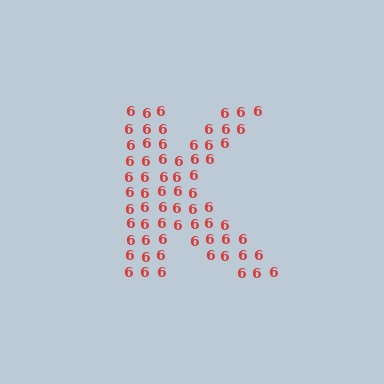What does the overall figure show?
The overall figure shows the letter K.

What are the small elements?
The small elements are digit 6's.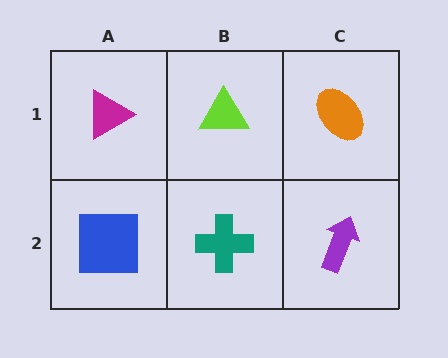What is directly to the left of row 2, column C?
A teal cross.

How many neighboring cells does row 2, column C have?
2.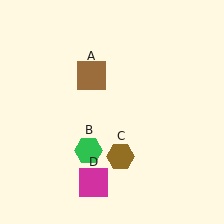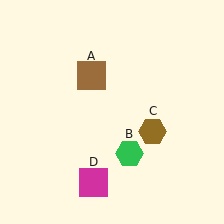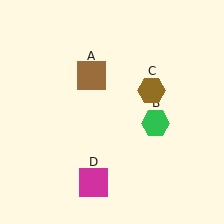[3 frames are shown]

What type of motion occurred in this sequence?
The green hexagon (object B), brown hexagon (object C) rotated counterclockwise around the center of the scene.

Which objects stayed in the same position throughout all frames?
Brown square (object A) and magenta square (object D) remained stationary.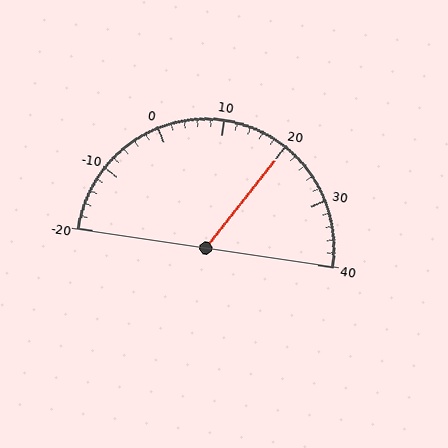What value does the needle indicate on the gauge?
The needle indicates approximately 20.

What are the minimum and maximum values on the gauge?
The gauge ranges from -20 to 40.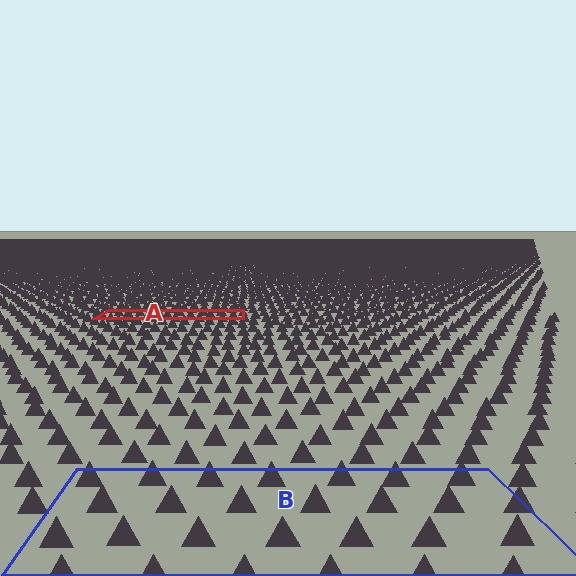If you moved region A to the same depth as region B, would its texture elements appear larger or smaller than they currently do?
They would appear larger. At a closer depth, the same texture elements are projected at a bigger on-screen size.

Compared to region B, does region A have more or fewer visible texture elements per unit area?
Region A has more texture elements per unit area — they are packed more densely because it is farther away.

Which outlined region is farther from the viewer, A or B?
Region A is farther from the viewer — the texture elements inside it appear smaller and more densely packed.